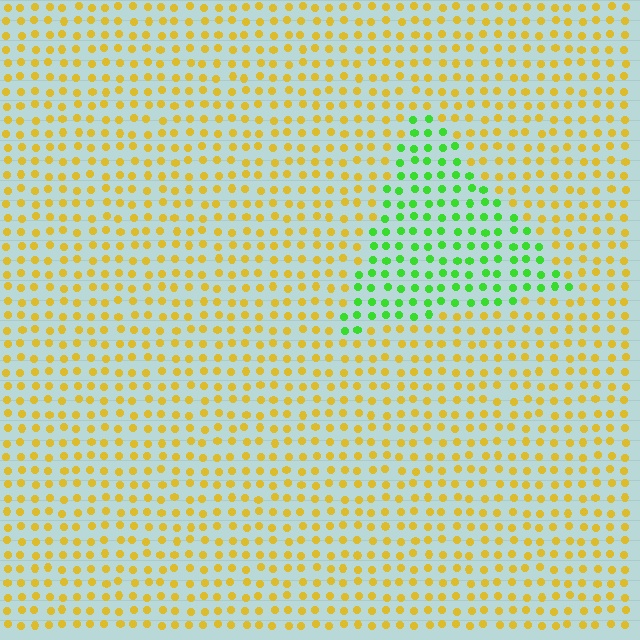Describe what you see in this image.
The image is filled with small yellow elements in a uniform arrangement. A triangle-shaped region is visible where the elements are tinted to a slightly different hue, forming a subtle color boundary.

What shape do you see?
I see a triangle.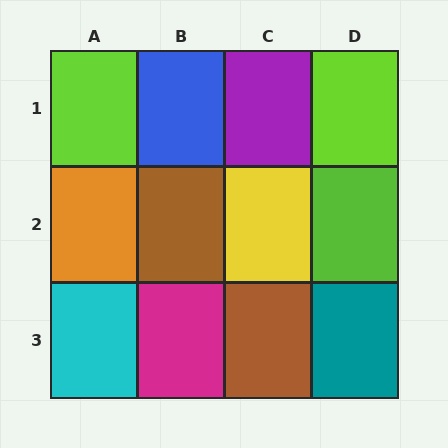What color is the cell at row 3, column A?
Cyan.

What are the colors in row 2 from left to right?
Orange, brown, yellow, lime.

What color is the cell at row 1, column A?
Lime.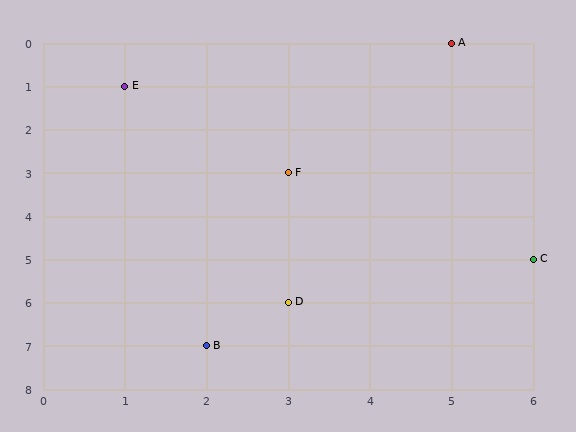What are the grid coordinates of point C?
Point C is at grid coordinates (6, 5).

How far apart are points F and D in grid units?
Points F and D are 3 rows apart.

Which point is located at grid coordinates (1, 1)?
Point E is at (1, 1).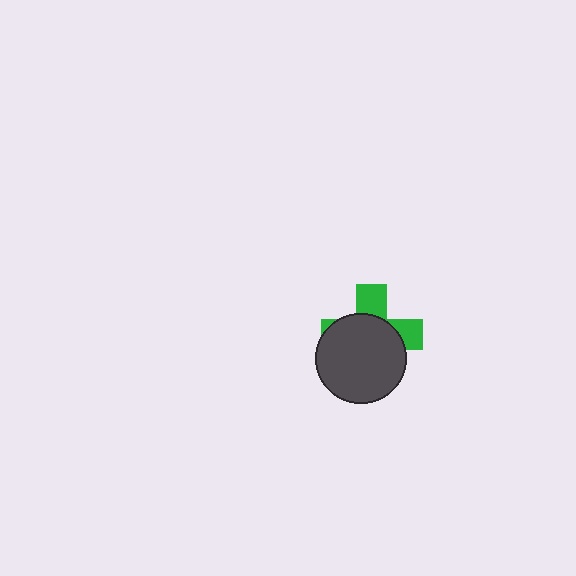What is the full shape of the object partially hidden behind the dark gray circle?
The partially hidden object is a green cross.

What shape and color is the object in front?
The object in front is a dark gray circle.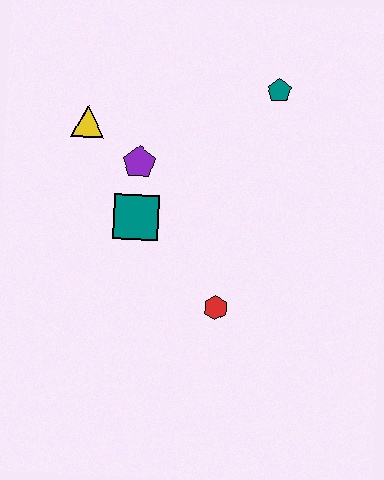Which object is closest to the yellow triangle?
The purple pentagon is closest to the yellow triangle.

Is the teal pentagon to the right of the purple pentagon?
Yes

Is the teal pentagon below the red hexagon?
No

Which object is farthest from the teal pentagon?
The red hexagon is farthest from the teal pentagon.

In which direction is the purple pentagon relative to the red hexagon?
The purple pentagon is above the red hexagon.